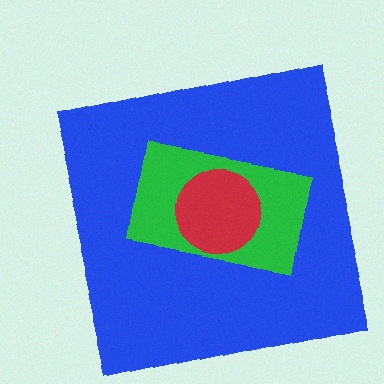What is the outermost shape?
The blue square.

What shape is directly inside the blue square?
The green rectangle.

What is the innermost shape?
The red circle.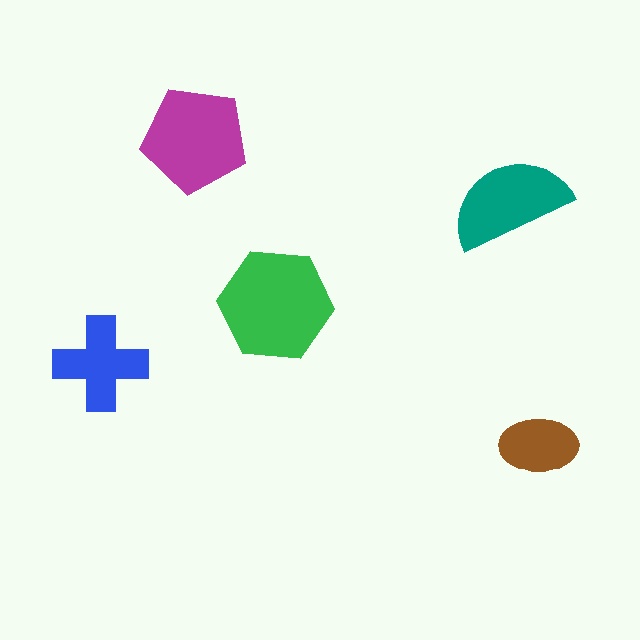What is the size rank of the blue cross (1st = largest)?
4th.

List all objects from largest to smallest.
The green hexagon, the magenta pentagon, the teal semicircle, the blue cross, the brown ellipse.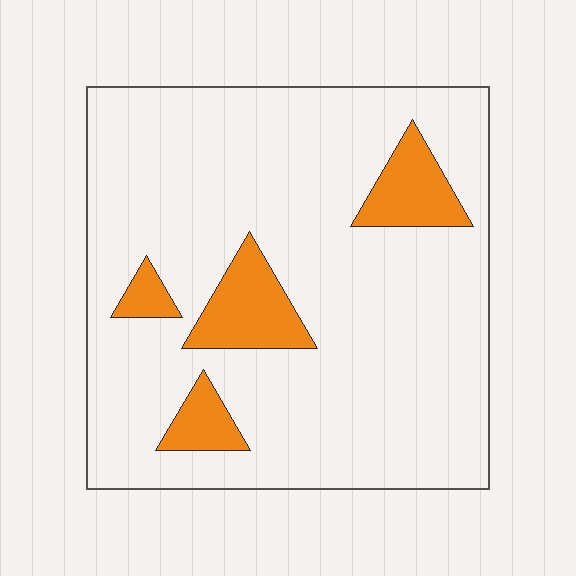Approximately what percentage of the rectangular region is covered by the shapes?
Approximately 15%.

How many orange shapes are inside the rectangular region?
4.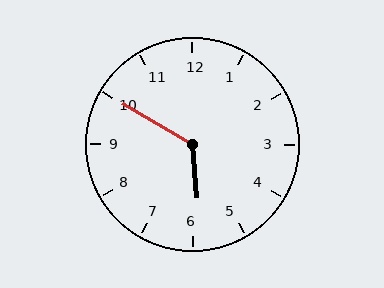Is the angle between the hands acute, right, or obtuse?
It is obtuse.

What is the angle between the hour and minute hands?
Approximately 125 degrees.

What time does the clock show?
5:50.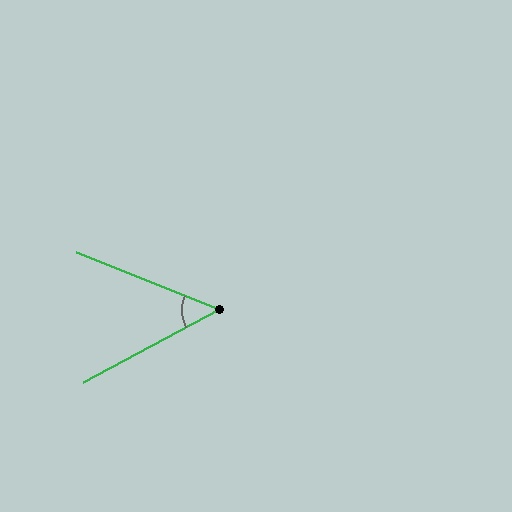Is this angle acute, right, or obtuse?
It is acute.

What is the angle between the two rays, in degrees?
Approximately 50 degrees.